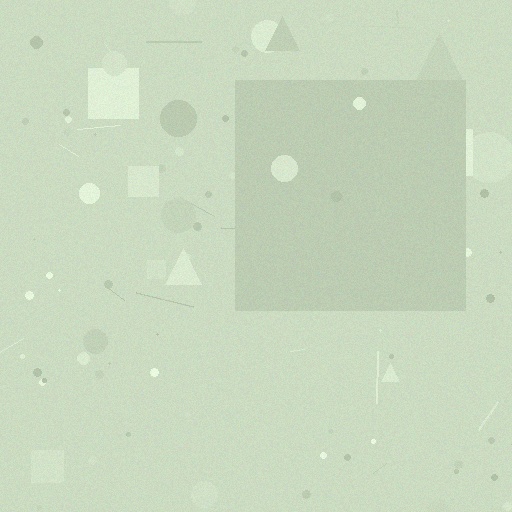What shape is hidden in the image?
A square is hidden in the image.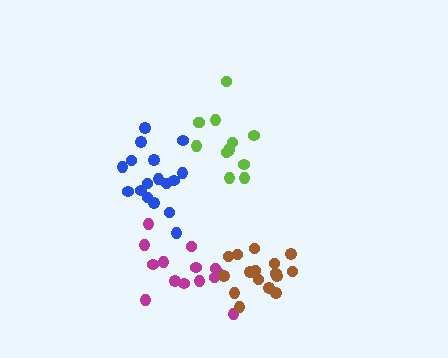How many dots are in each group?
Group 1: 17 dots, Group 2: 14 dots, Group 3: 17 dots, Group 4: 13 dots (61 total).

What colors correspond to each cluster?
The clusters are colored: blue, magenta, brown, lime.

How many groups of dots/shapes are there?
There are 4 groups.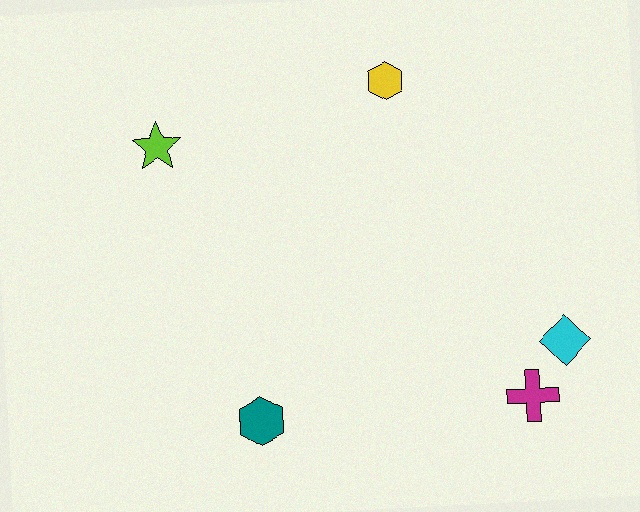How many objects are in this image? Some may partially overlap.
There are 5 objects.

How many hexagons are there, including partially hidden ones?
There are 2 hexagons.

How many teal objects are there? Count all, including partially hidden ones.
There is 1 teal object.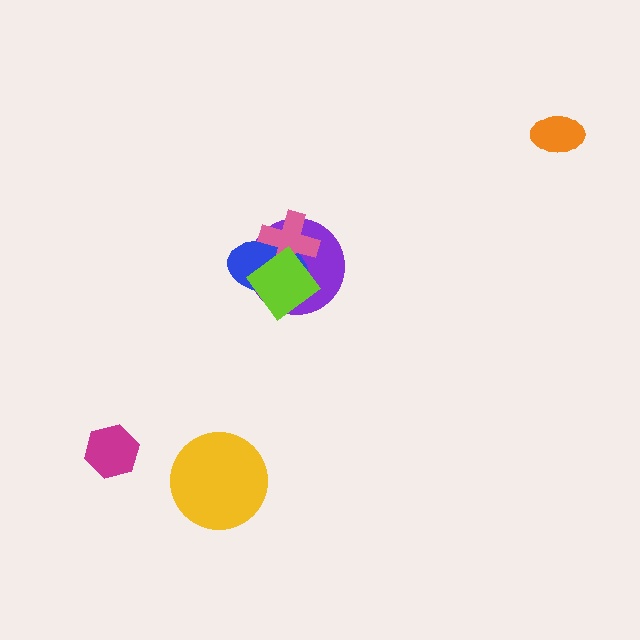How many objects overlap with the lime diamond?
3 objects overlap with the lime diamond.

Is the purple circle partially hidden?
Yes, it is partially covered by another shape.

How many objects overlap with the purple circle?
3 objects overlap with the purple circle.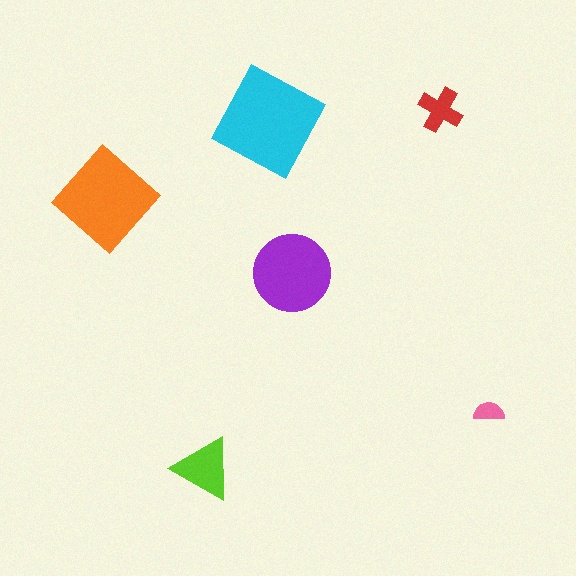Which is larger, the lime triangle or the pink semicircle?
The lime triangle.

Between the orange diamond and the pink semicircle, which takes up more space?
The orange diamond.